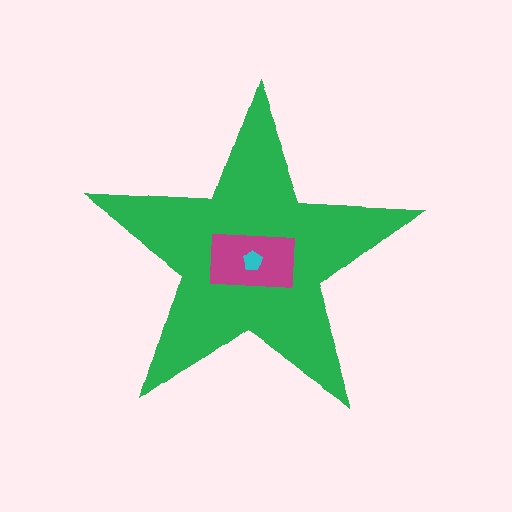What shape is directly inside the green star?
The magenta rectangle.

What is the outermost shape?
The green star.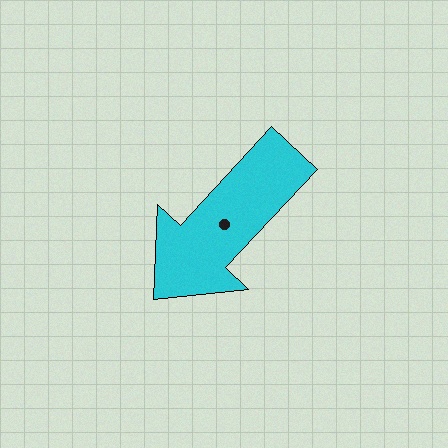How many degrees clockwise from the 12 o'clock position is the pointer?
Approximately 223 degrees.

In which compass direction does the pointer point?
Southwest.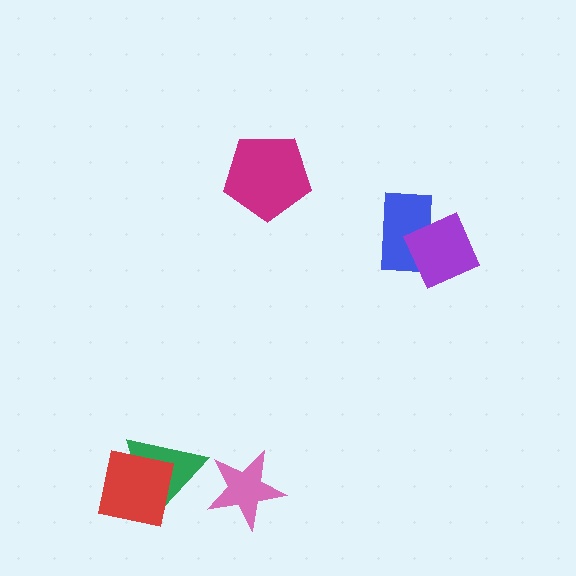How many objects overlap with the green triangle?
1 object overlaps with the green triangle.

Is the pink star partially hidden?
No, no other shape covers it.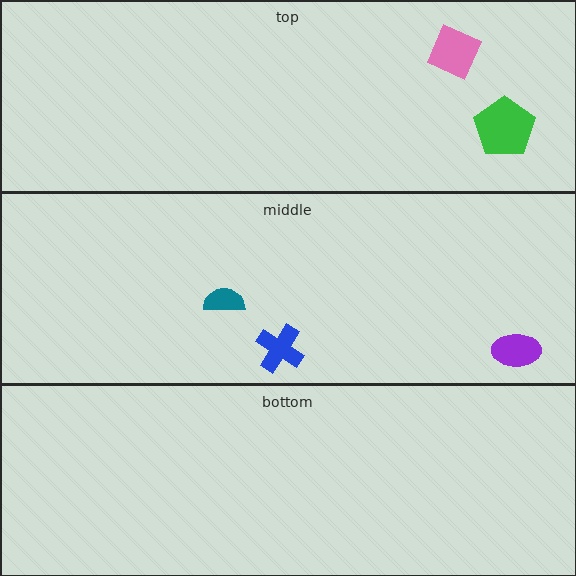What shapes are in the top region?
The green pentagon, the pink diamond.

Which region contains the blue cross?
The middle region.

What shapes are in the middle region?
The blue cross, the teal semicircle, the purple ellipse.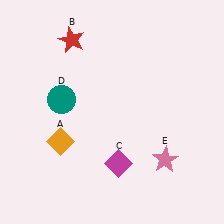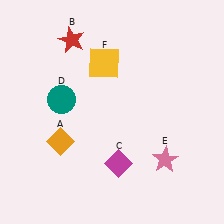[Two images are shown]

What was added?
A yellow square (F) was added in Image 2.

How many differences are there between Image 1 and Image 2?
There is 1 difference between the two images.